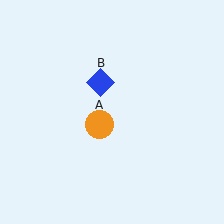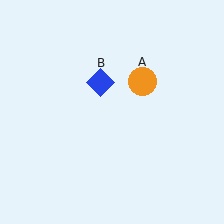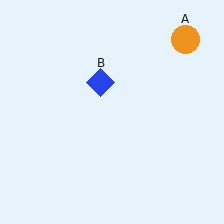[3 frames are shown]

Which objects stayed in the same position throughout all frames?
Blue diamond (object B) remained stationary.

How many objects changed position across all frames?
1 object changed position: orange circle (object A).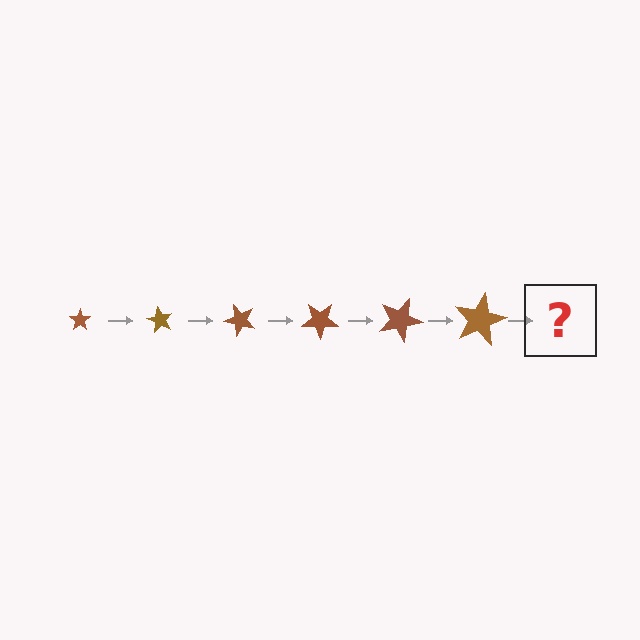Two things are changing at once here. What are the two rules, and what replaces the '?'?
The two rules are that the star grows larger each step and it rotates 60 degrees each step. The '?' should be a star, larger than the previous one and rotated 360 degrees from the start.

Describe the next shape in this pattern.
It should be a star, larger than the previous one and rotated 360 degrees from the start.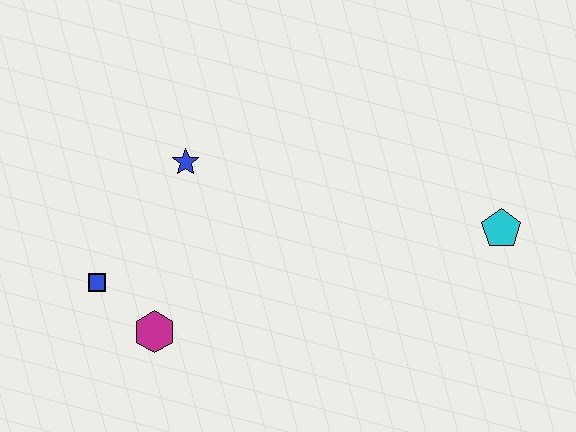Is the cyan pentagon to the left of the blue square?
No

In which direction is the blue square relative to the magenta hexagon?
The blue square is to the left of the magenta hexagon.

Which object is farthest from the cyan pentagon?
The blue square is farthest from the cyan pentagon.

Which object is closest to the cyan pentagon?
The blue star is closest to the cyan pentagon.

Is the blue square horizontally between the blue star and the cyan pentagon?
No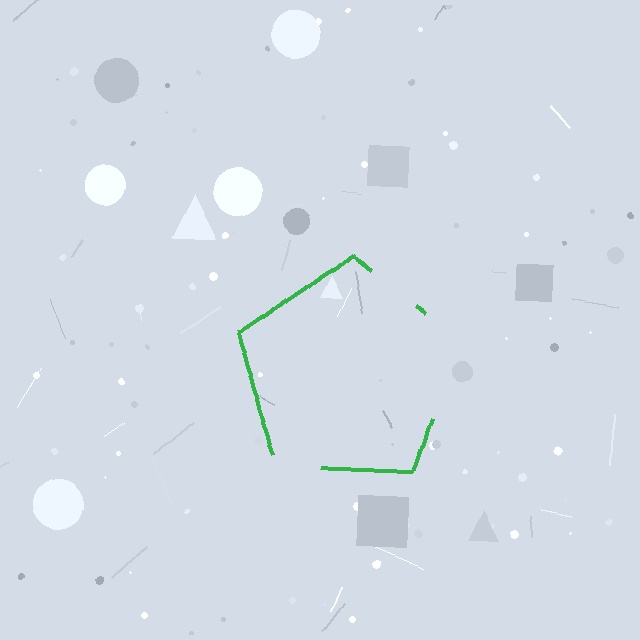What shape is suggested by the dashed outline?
The dashed outline suggests a pentagon.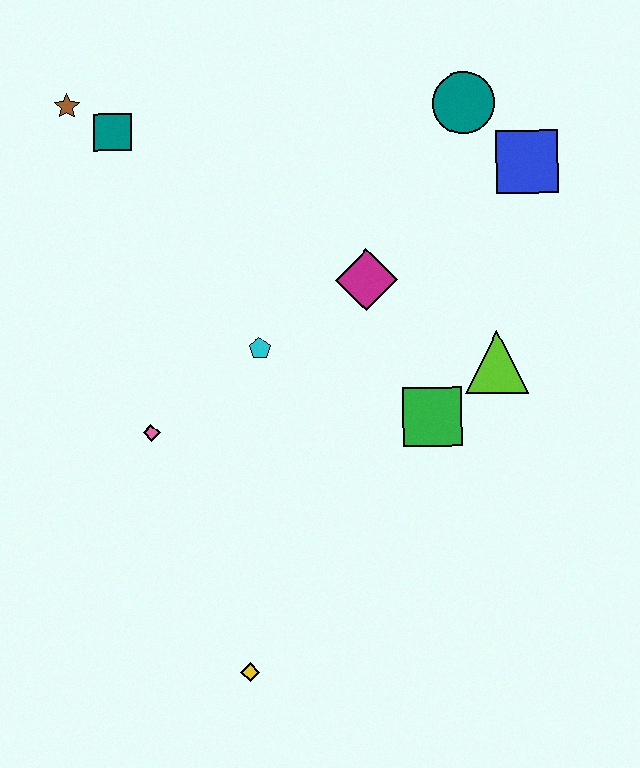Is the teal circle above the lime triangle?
Yes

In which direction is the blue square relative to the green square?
The blue square is above the green square.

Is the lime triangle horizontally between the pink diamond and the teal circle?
No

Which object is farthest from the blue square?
The yellow diamond is farthest from the blue square.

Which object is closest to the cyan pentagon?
The magenta diamond is closest to the cyan pentagon.